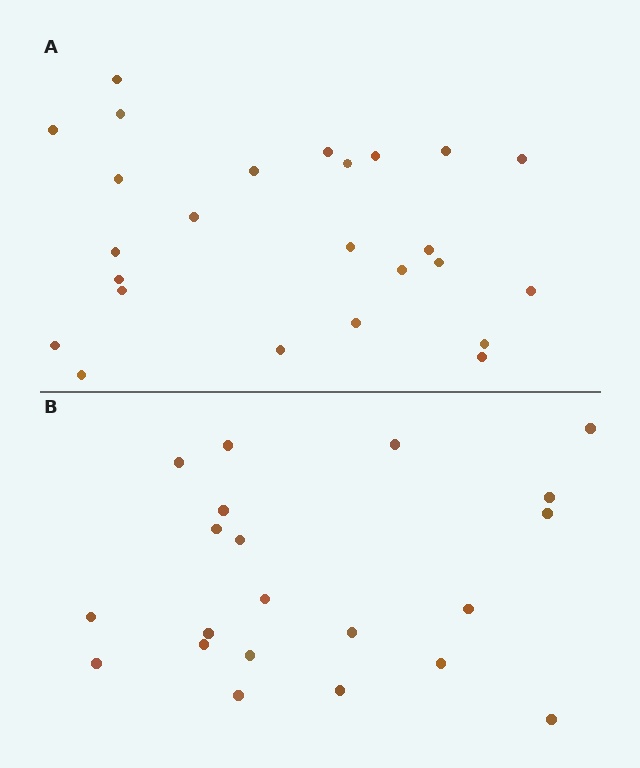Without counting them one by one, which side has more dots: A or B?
Region A (the top region) has more dots.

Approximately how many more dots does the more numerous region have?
Region A has about 4 more dots than region B.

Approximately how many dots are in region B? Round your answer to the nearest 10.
About 20 dots. (The exact count is 21, which rounds to 20.)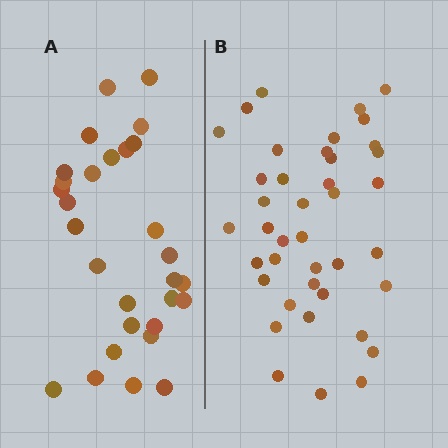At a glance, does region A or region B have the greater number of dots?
Region B (the right region) has more dots.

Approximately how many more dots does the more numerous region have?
Region B has roughly 12 or so more dots than region A.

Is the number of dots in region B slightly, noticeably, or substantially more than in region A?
Region B has noticeably more, but not dramatically so. The ratio is roughly 1.4 to 1.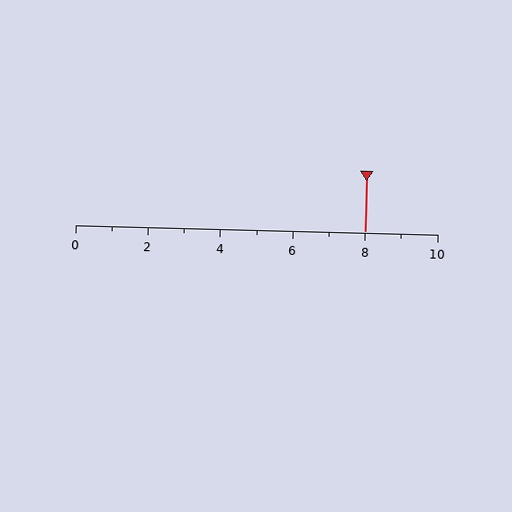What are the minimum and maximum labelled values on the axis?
The axis runs from 0 to 10.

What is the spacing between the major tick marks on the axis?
The major ticks are spaced 2 apart.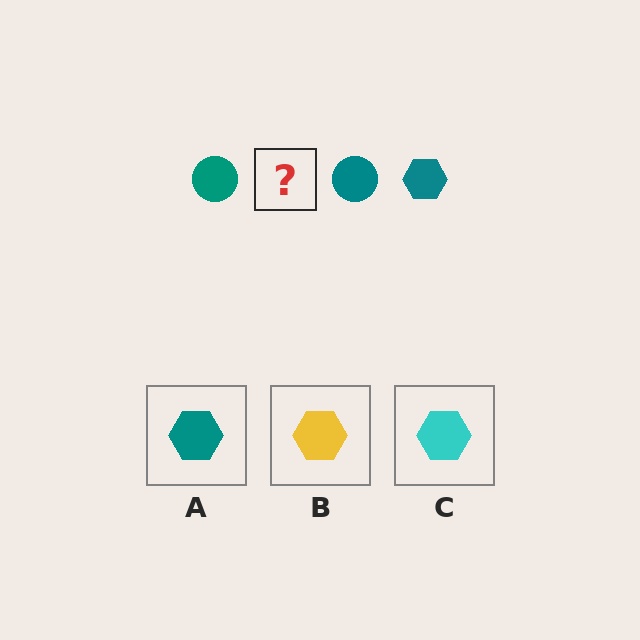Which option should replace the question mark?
Option A.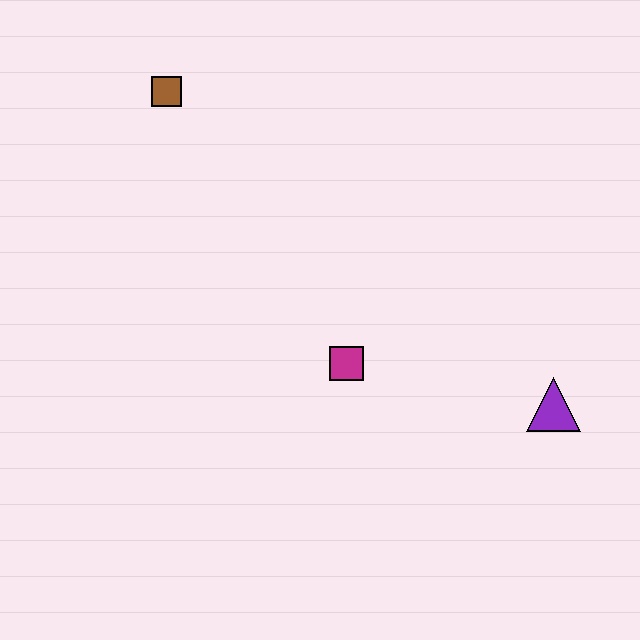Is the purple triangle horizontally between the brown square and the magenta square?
No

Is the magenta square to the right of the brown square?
Yes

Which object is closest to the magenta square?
The purple triangle is closest to the magenta square.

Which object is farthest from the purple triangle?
The brown square is farthest from the purple triangle.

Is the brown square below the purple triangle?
No